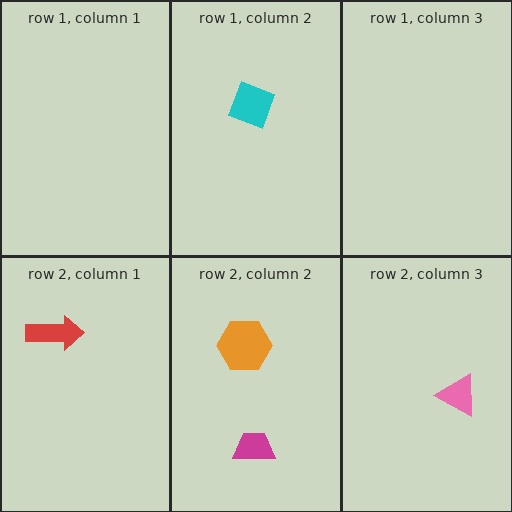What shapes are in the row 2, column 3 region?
The pink triangle.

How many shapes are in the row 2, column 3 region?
1.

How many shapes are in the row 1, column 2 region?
1.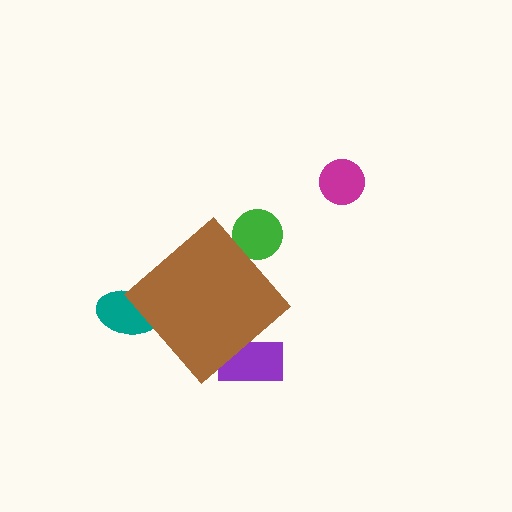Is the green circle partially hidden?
Yes, the green circle is partially hidden behind the brown diamond.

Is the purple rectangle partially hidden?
Yes, the purple rectangle is partially hidden behind the brown diamond.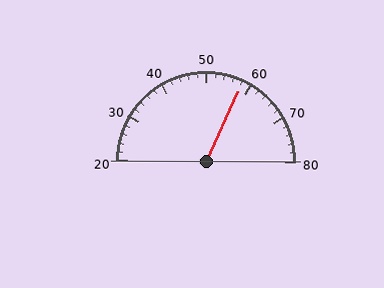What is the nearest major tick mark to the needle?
The nearest major tick mark is 60.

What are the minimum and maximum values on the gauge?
The gauge ranges from 20 to 80.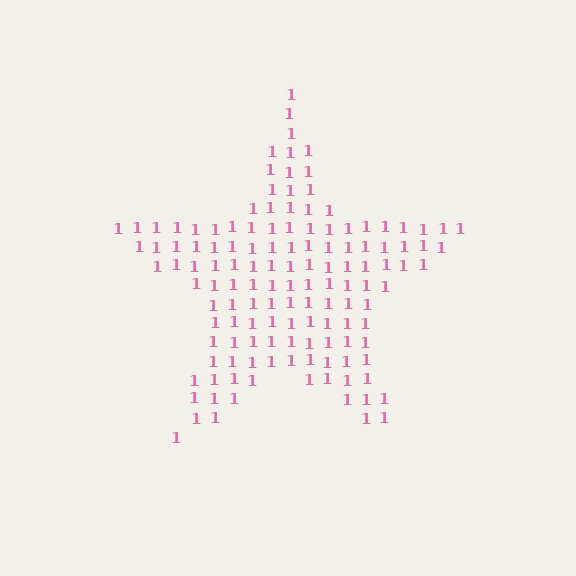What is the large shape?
The large shape is a star.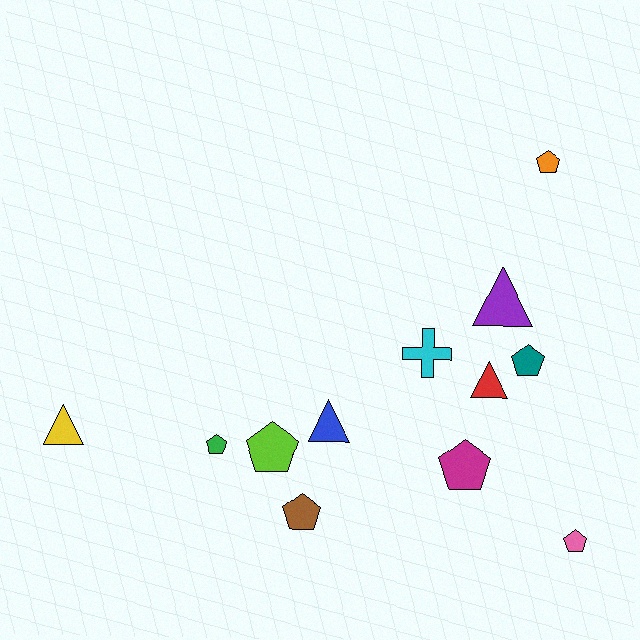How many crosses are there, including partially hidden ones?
There is 1 cross.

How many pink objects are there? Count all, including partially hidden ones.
There is 1 pink object.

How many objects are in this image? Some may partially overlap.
There are 12 objects.